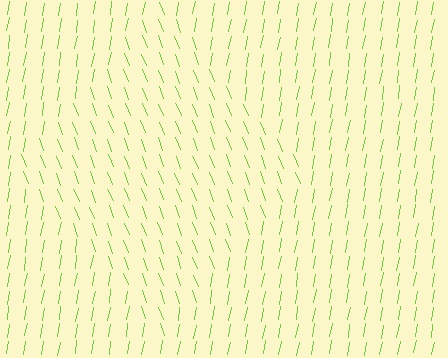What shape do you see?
I see a diamond.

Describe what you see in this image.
The image is filled with small lime line segments. A diamond region in the image has lines oriented differently from the surrounding lines, creating a visible texture boundary.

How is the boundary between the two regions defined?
The boundary is defined purely by a change in line orientation (approximately 30 degrees difference). All lines are the same color and thickness.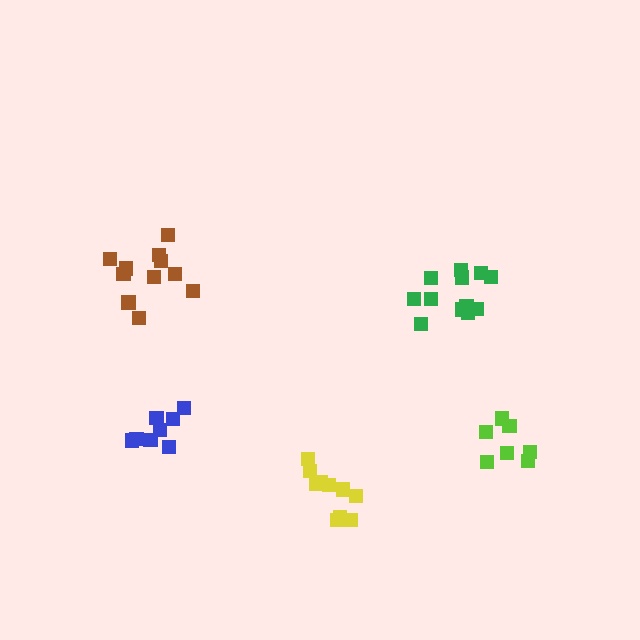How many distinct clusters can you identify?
There are 5 distinct clusters.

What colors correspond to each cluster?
The clusters are colored: green, brown, yellow, blue, lime.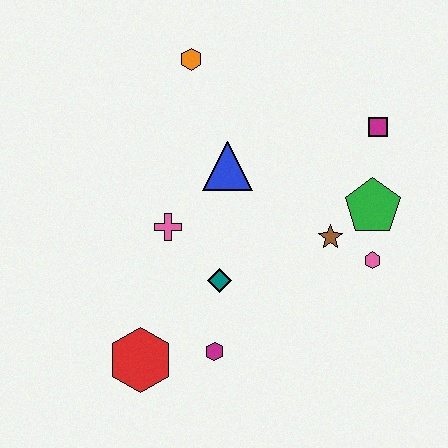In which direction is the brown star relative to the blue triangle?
The brown star is to the right of the blue triangle.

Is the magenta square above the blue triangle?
Yes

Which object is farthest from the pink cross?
The magenta square is farthest from the pink cross.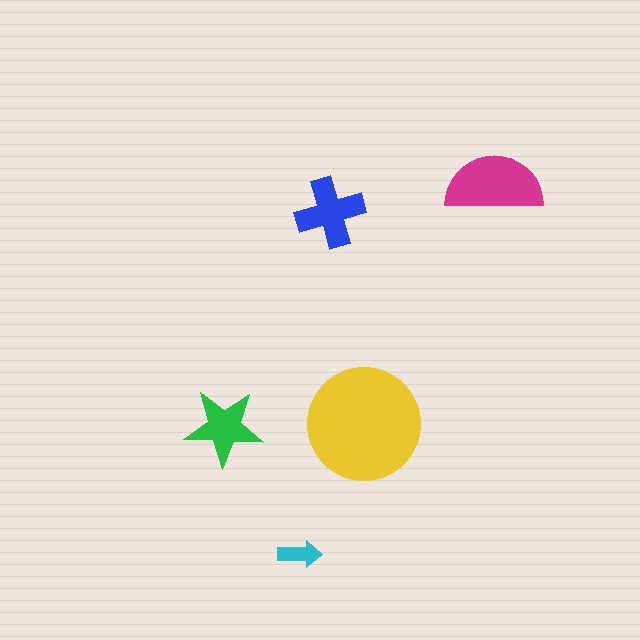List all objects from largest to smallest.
The yellow circle, the magenta semicircle, the blue cross, the green star, the cyan arrow.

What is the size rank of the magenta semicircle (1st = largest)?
2nd.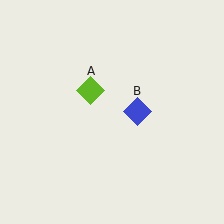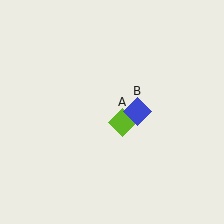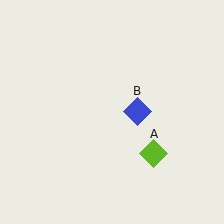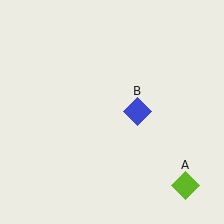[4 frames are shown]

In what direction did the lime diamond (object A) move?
The lime diamond (object A) moved down and to the right.